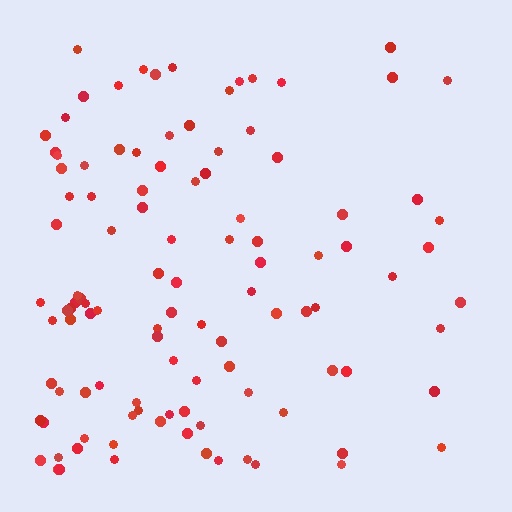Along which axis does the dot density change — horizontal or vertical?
Horizontal.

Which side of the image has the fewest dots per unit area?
The right.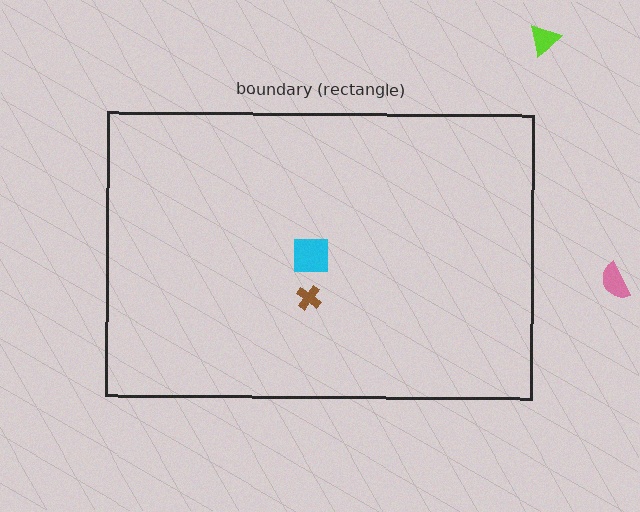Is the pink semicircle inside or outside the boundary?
Outside.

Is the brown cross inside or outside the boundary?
Inside.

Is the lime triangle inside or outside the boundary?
Outside.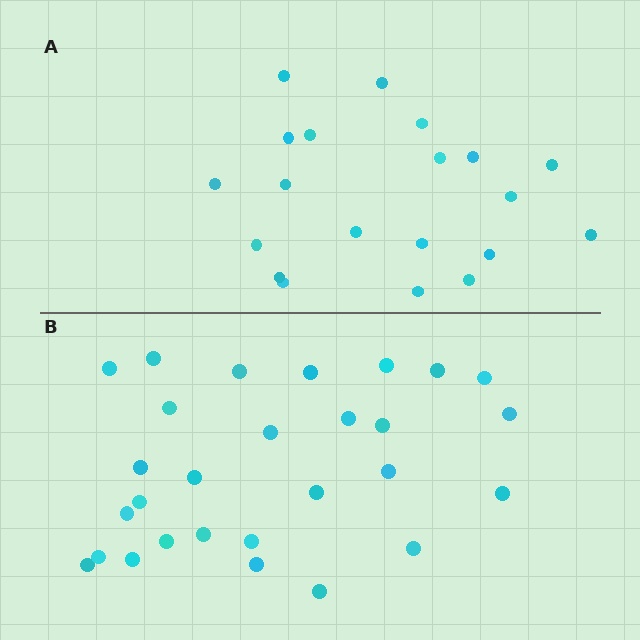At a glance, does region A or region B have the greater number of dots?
Region B (the bottom region) has more dots.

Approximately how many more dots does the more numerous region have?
Region B has roughly 8 or so more dots than region A.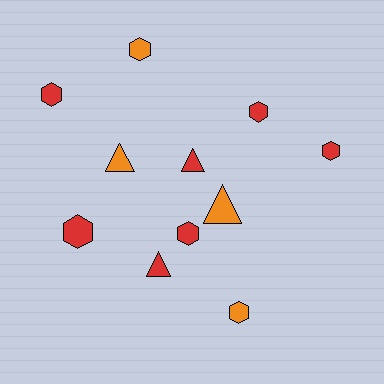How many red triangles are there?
There are 2 red triangles.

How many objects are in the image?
There are 11 objects.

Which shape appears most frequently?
Hexagon, with 7 objects.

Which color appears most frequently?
Red, with 7 objects.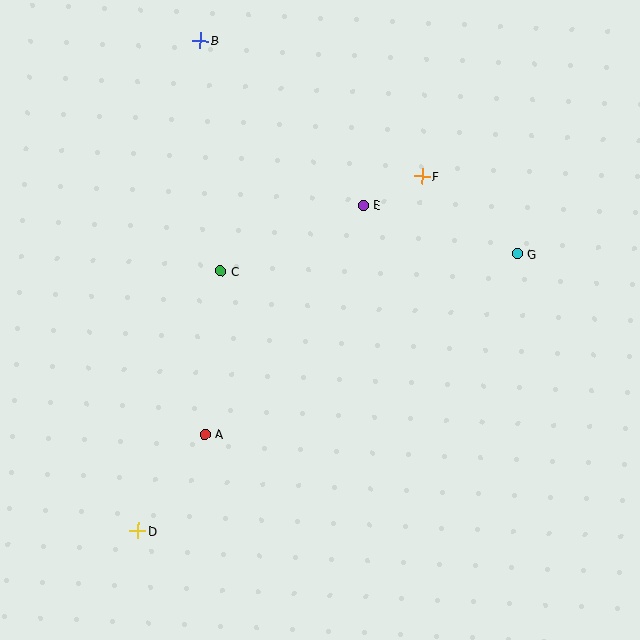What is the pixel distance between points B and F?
The distance between B and F is 260 pixels.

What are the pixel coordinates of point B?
Point B is at (200, 41).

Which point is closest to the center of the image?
Point C at (221, 271) is closest to the center.